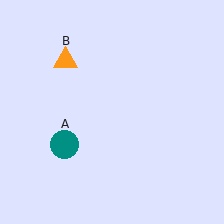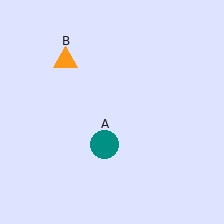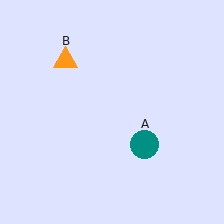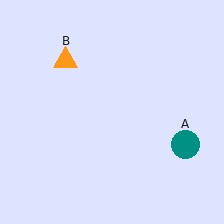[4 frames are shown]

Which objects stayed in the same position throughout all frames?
Orange triangle (object B) remained stationary.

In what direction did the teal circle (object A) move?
The teal circle (object A) moved right.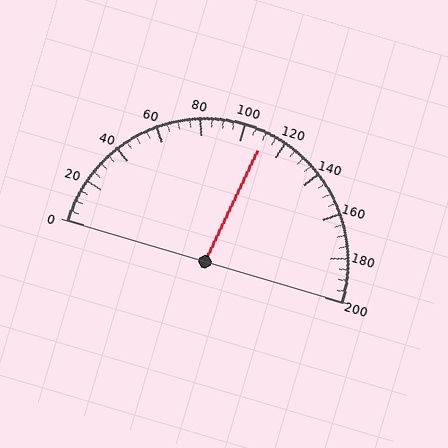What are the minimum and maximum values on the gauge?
The gauge ranges from 0 to 200.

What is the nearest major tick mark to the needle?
The nearest major tick mark is 120.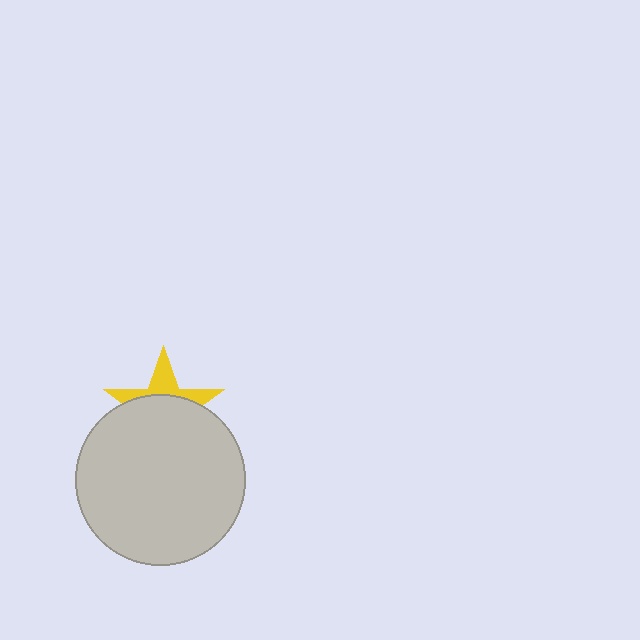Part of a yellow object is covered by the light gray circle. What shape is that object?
It is a star.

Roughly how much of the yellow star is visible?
A small part of it is visible (roughly 34%).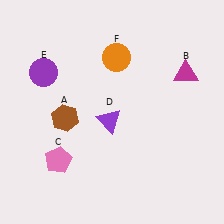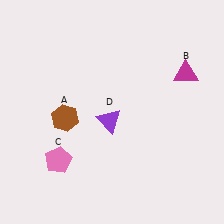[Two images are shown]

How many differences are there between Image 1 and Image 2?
There are 2 differences between the two images.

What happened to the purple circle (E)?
The purple circle (E) was removed in Image 2. It was in the top-left area of Image 1.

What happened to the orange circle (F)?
The orange circle (F) was removed in Image 2. It was in the top-right area of Image 1.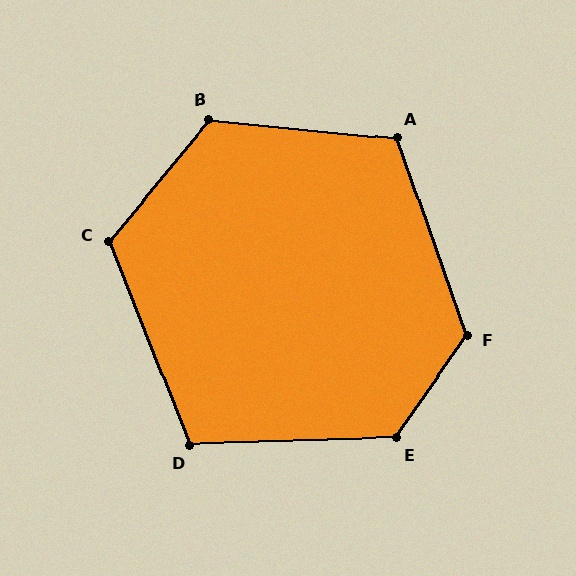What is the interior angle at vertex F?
Approximately 126 degrees (obtuse).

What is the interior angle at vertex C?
Approximately 119 degrees (obtuse).